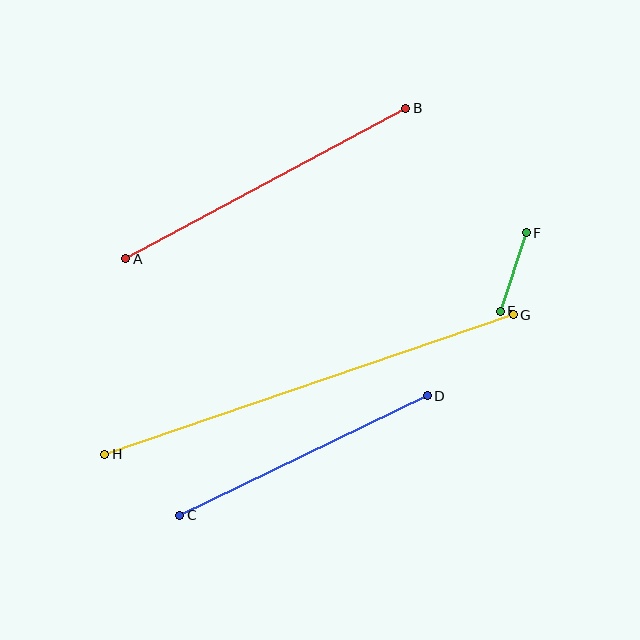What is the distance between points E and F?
The distance is approximately 83 pixels.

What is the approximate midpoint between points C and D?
The midpoint is at approximately (304, 456) pixels.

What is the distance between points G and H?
The distance is approximately 432 pixels.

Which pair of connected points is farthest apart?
Points G and H are farthest apart.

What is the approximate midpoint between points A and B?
The midpoint is at approximately (266, 184) pixels.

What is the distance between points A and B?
The distance is approximately 318 pixels.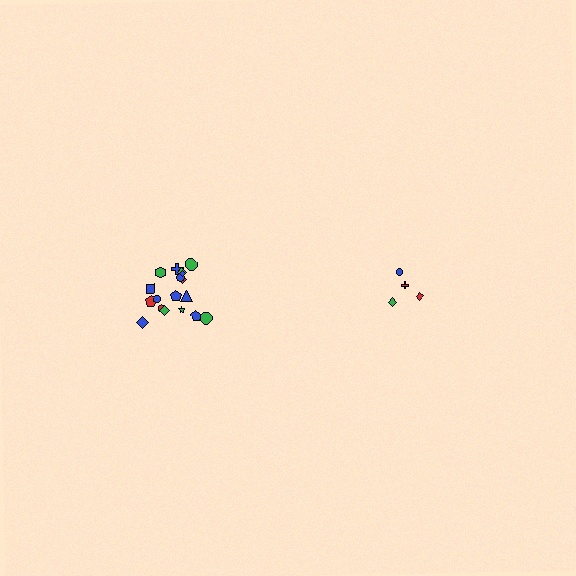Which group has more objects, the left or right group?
The left group.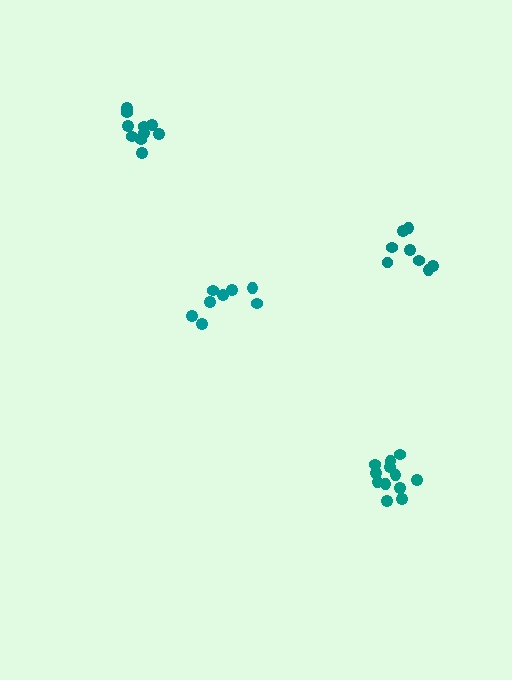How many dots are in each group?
Group 1: 8 dots, Group 2: 10 dots, Group 3: 12 dots, Group 4: 8 dots (38 total).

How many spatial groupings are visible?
There are 4 spatial groupings.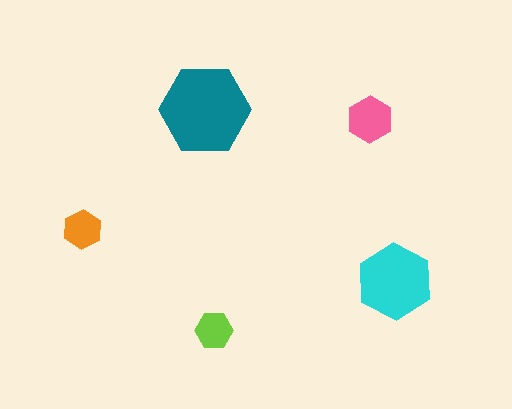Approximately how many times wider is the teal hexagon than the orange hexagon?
About 2.5 times wider.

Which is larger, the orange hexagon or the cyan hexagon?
The cyan one.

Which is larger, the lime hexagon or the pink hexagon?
The pink one.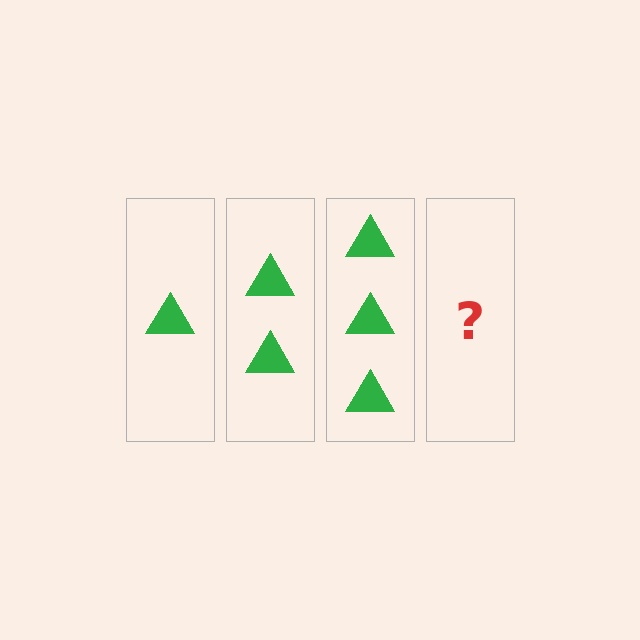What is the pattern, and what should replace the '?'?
The pattern is that each step adds one more triangle. The '?' should be 4 triangles.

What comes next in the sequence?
The next element should be 4 triangles.